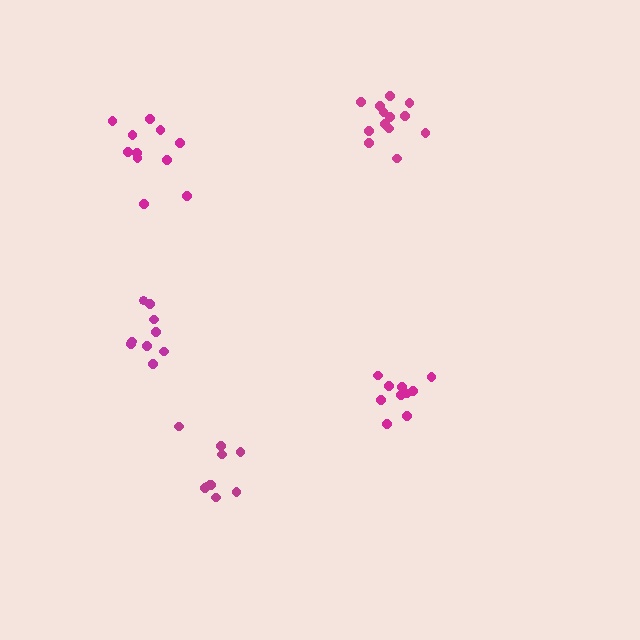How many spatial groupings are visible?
There are 5 spatial groupings.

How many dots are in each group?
Group 1: 11 dots, Group 2: 9 dots, Group 3: 10 dots, Group 4: 13 dots, Group 5: 10 dots (53 total).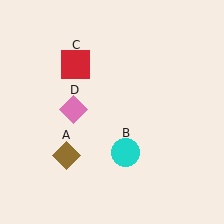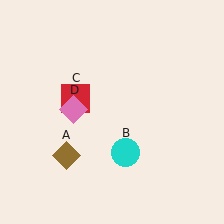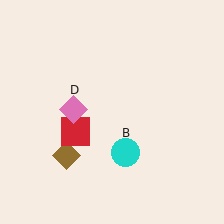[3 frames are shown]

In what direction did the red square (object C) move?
The red square (object C) moved down.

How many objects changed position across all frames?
1 object changed position: red square (object C).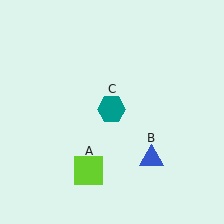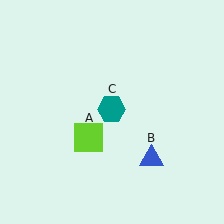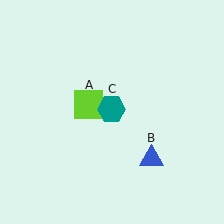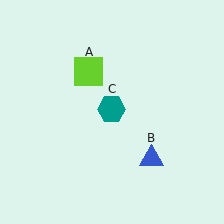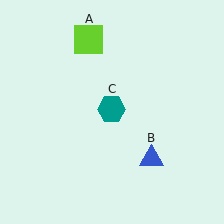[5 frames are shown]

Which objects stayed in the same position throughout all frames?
Blue triangle (object B) and teal hexagon (object C) remained stationary.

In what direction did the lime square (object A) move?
The lime square (object A) moved up.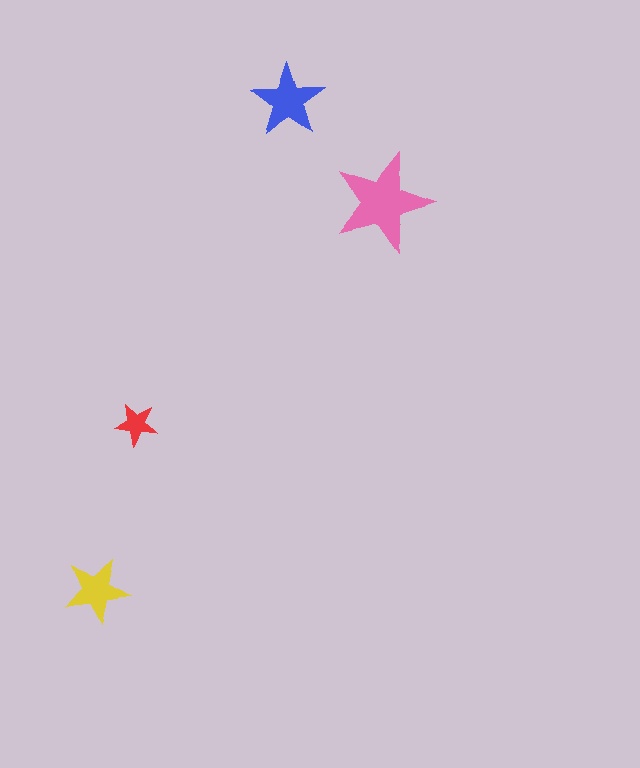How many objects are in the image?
There are 4 objects in the image.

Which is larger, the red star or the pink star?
The pink one.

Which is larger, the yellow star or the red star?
The yellow one.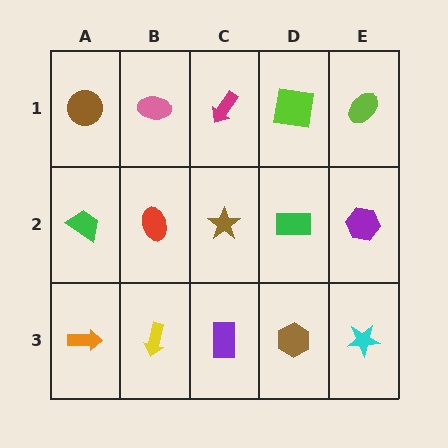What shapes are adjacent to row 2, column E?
A lime ellipse (row 1, column E), a cyan star (row 3, column E), a green rectangle (row 2, column D).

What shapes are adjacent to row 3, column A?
A green trapezoid (row 2, column A), a yellow arrow (row 3, column B).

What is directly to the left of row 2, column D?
A brown star.